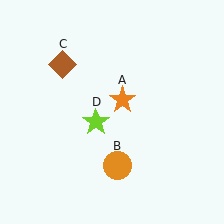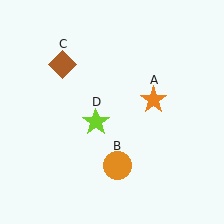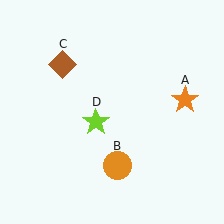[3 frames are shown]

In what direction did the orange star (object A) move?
The orange star (object A) moved right.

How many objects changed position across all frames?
1 object changed position: orange star (object A).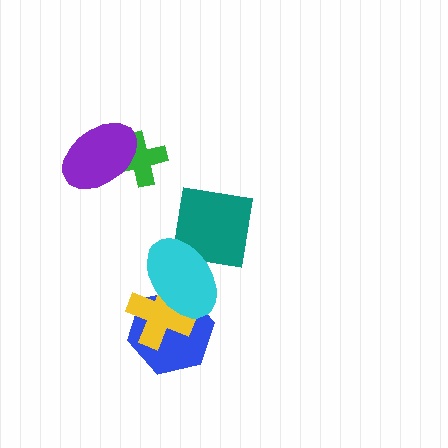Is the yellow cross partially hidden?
Yes, it is partially covered by another shape.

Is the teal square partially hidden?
Yes, it is partially covered by another shape.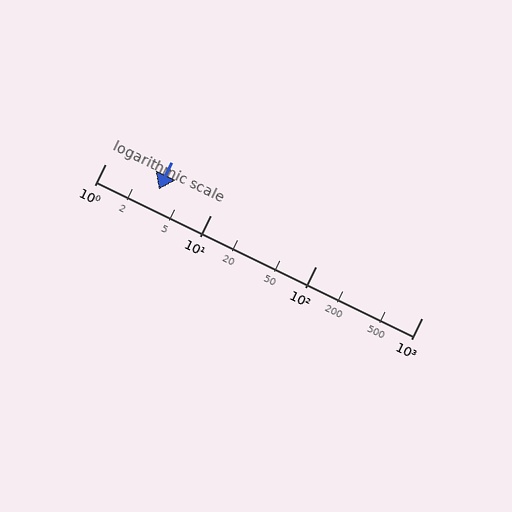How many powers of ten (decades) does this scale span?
The scale spans 3 decades, from 1 to 1000.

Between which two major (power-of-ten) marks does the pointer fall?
The pointer is between 1 and 10.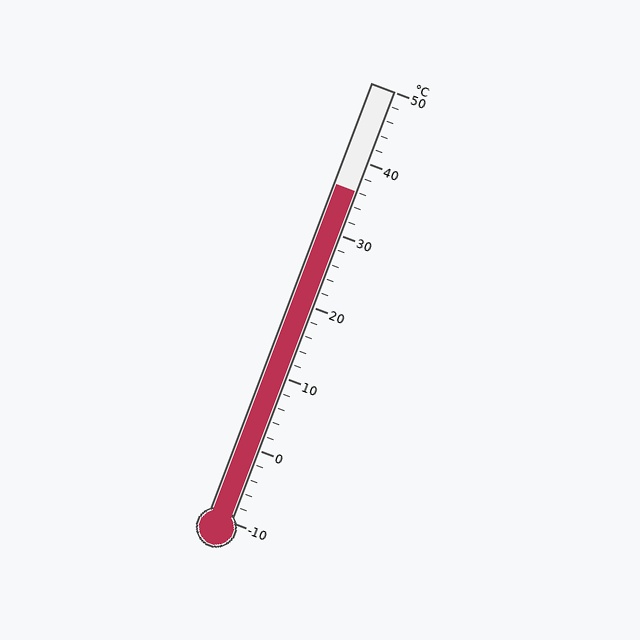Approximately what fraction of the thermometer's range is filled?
The thermometer is filled to approximately 75% of its range.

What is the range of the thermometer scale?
The thermometer scale ranges from -10°C to 50°C.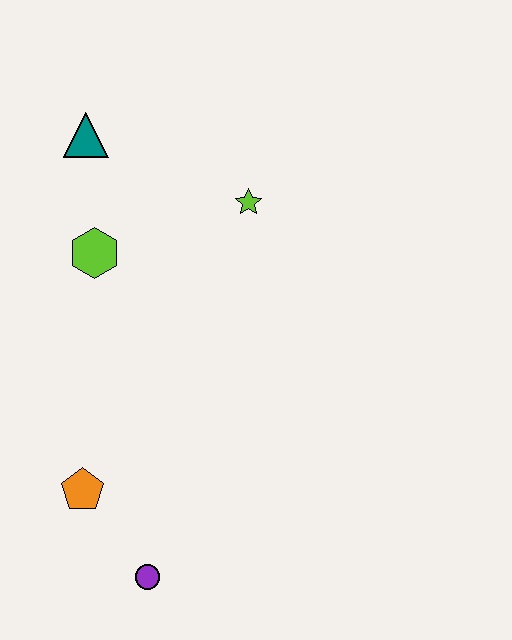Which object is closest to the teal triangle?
The lime hexagon is closest to the teal triangle.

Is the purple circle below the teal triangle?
Yes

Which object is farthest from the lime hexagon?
The purple circle is farthest from the lime hexagon.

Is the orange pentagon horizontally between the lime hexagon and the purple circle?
No